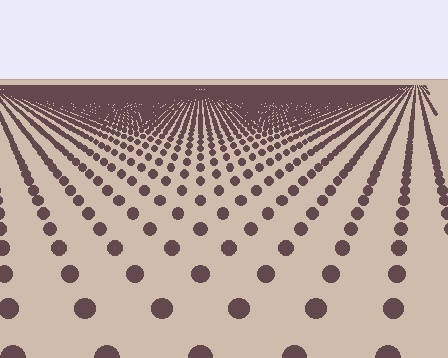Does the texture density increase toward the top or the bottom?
Density increases toward the top.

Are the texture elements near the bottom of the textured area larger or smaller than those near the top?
Larger. Near the bottom, elements are closer to the viewer and appear at a bigger on-screen size.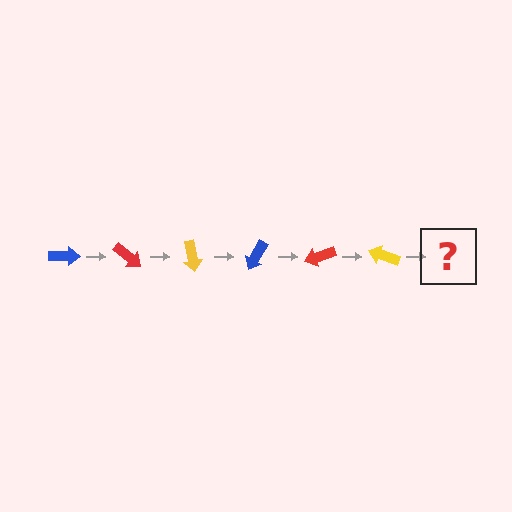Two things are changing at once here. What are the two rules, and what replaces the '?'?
The two rules are that it rotates 40 degrees each step and the color cycles through blue, red, and yellow. The '?' should be a blue arrow, rotated 240 degrees from the start.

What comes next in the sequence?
The next element should be a blue arrow, rotated 240 degrees from the start.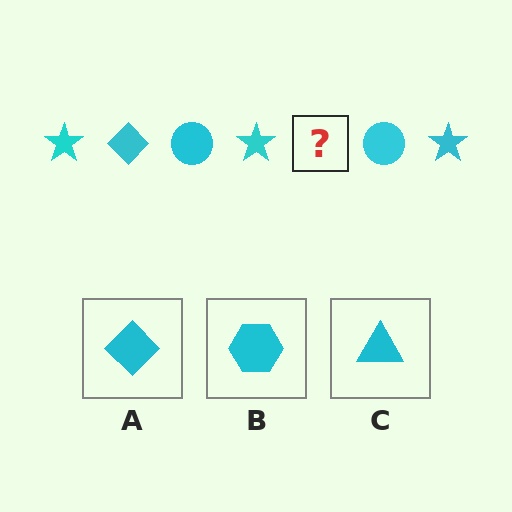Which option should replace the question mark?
Option A.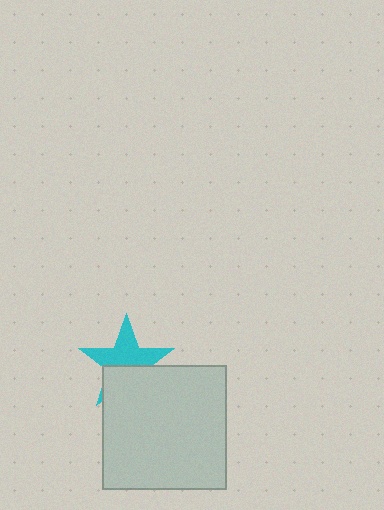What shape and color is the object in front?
The object in front is a light gray square.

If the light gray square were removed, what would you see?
You would see the complete cyan star.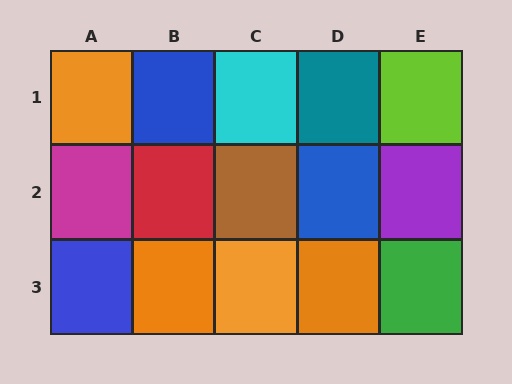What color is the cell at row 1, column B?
Blue.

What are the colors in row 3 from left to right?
Blue, orange, orange, orange, green.